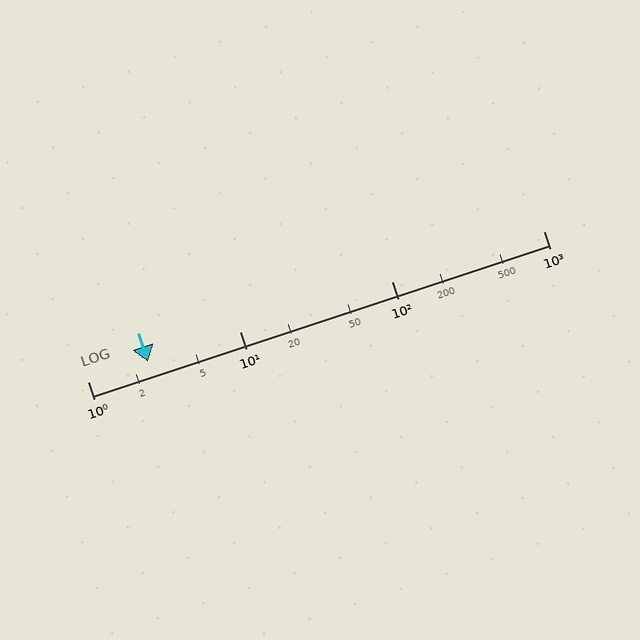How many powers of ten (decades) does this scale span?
The scale spans 3 decades, from 1 to 1000.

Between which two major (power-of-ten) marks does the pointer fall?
The pointer is between 1 and 10.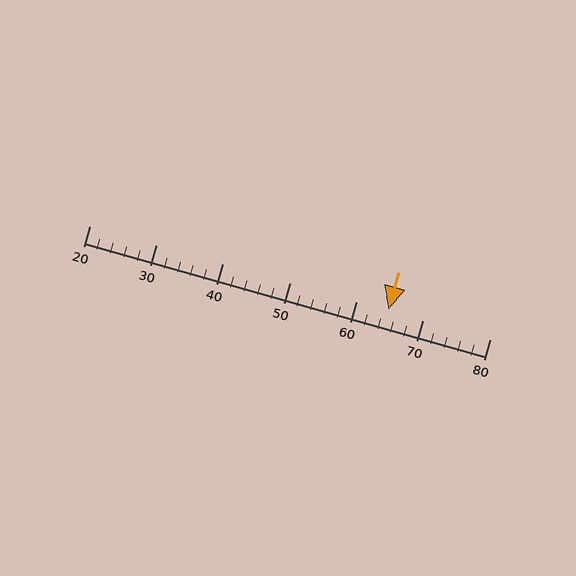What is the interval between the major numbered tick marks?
The major tick marks are spaced 10 units apart.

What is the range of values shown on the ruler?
The ruler shows values from 20 to 80.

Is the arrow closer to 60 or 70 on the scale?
The arrow is closer to 60.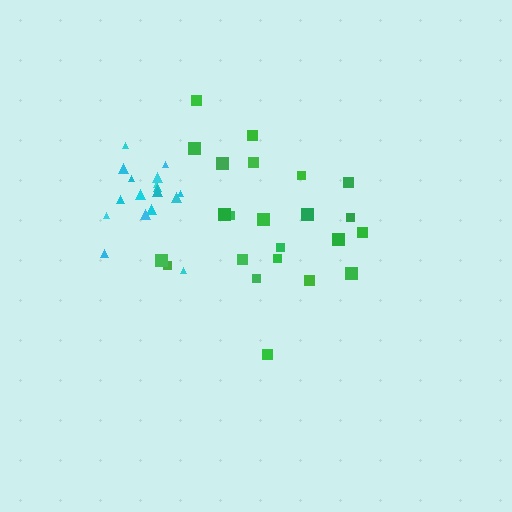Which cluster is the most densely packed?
Cyan.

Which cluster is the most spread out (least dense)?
Green.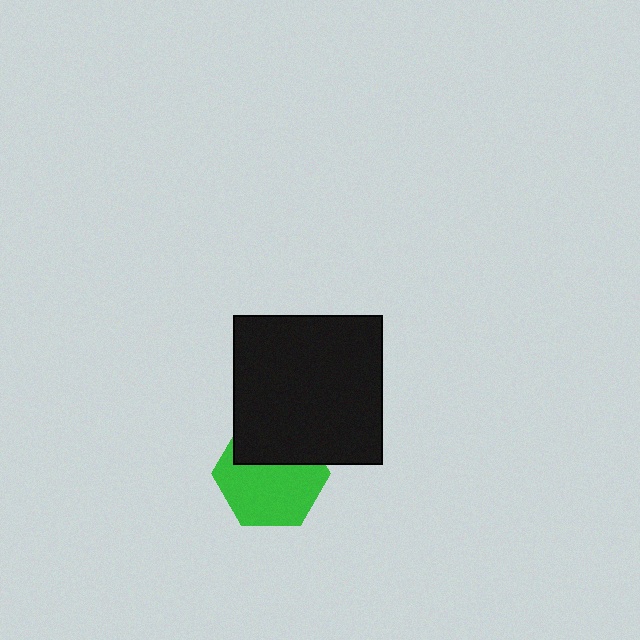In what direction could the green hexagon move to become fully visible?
The green hexagon could move down. That would shift it out from behind the black square entirely.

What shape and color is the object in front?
The object in front is a black square.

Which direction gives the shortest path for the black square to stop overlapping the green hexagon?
Moving up gives the shortest separation.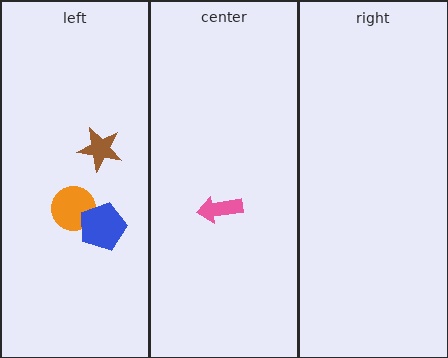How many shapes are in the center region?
1.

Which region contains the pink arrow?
The center region.